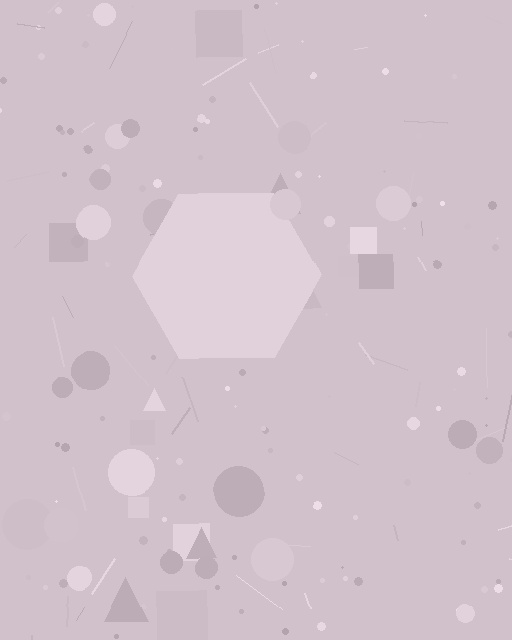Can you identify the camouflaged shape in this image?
The camouflaged shape is a hexagon.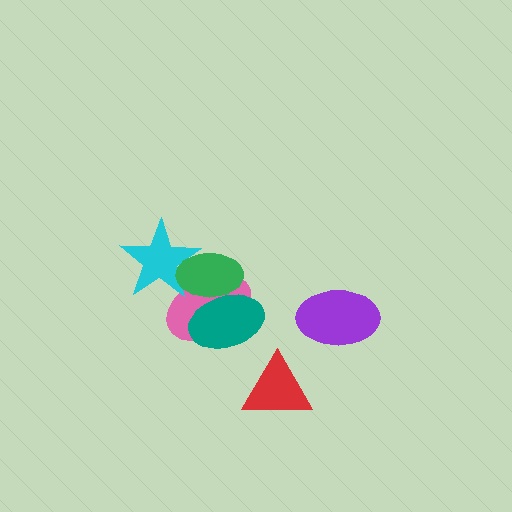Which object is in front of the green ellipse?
The teal ellipse is in front of the green ellipse.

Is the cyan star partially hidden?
Yes, it is partially covered by another shape.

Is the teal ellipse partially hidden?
No, no other shape covers it.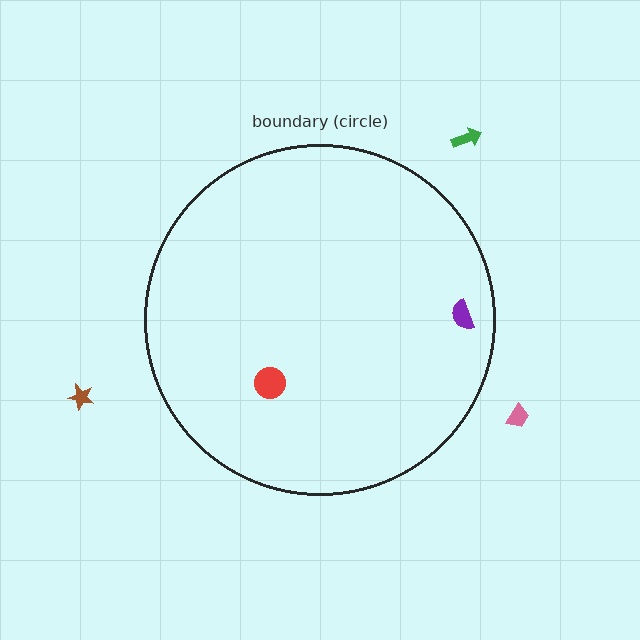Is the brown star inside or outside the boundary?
Outside.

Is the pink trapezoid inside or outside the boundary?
Outside.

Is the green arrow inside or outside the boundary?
Outside.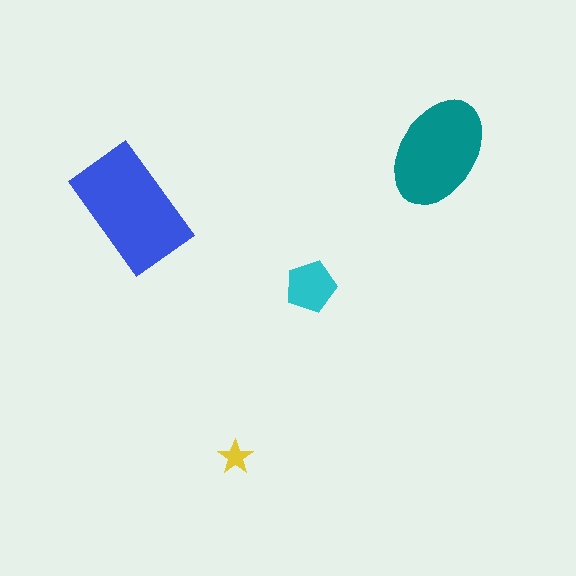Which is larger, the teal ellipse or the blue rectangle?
The blue rectangle.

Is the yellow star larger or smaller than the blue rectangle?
Smaller.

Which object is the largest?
The blue rectangle.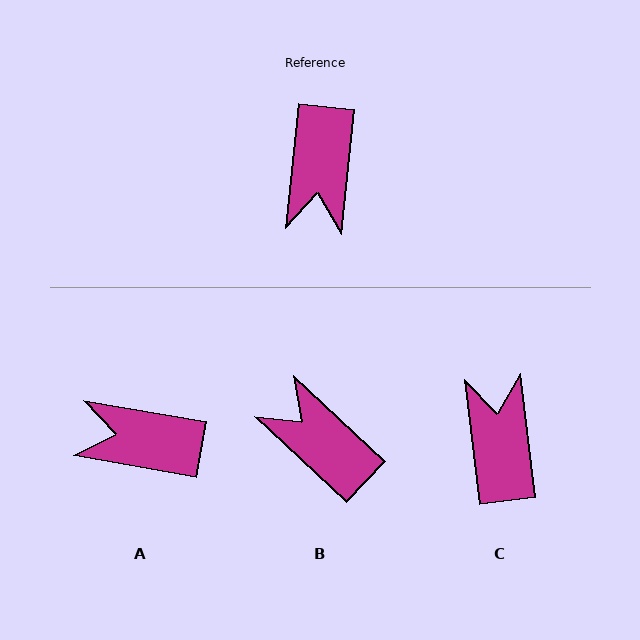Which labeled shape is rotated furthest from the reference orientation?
C, about 167 degrees away.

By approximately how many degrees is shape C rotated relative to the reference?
Approximately 167 degrees clockwise.